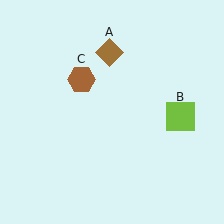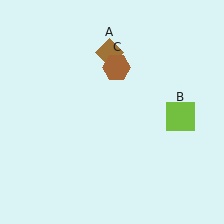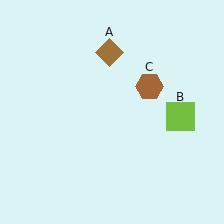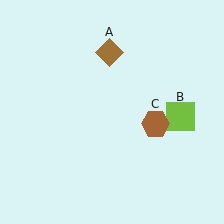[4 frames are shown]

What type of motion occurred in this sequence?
The brown hexagon (object C) rotated clockwise around the center of the scene.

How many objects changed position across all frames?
1 object changed position: brown hexagon (object C).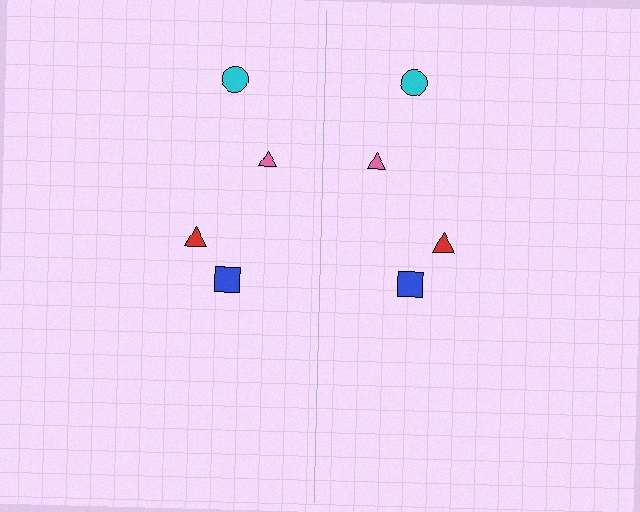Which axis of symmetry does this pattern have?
The pattern has a vertical axis of symmetry running through the center of the image.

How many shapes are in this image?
There are 8 shapes in this image.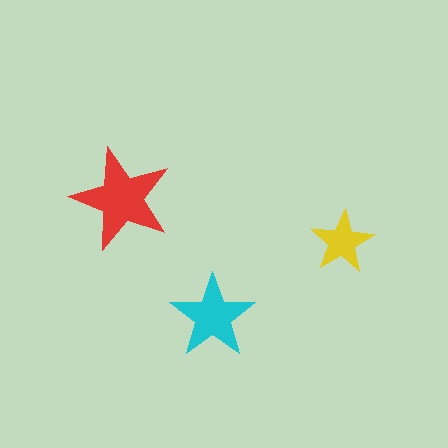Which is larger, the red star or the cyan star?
The red one.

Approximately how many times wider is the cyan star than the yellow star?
About 1.5 times wider.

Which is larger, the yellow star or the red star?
The red one.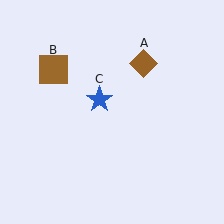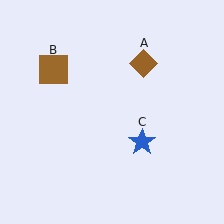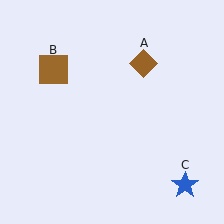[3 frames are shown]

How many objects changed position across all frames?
1 object changed position: blue star (object C).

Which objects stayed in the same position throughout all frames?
Brown diamond (object A) and brown square (object B) remained stationary.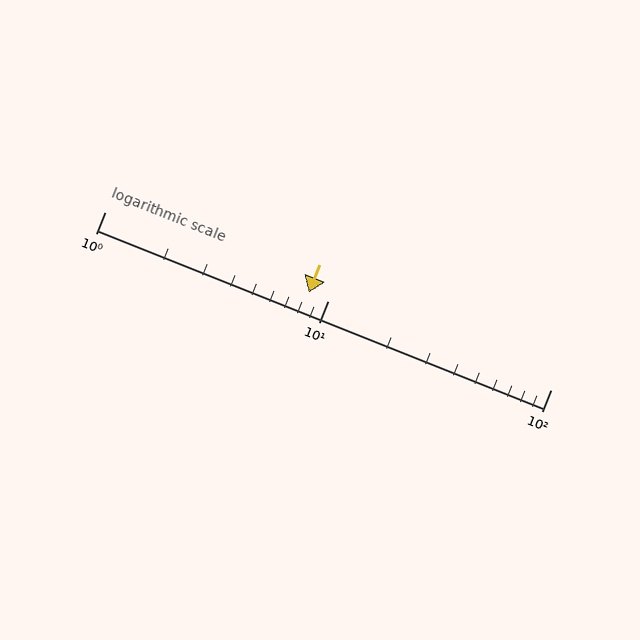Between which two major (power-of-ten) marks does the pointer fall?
The pointer is between 1 and 10.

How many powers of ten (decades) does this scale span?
The scale spans 2 decades, from 1 to 100.